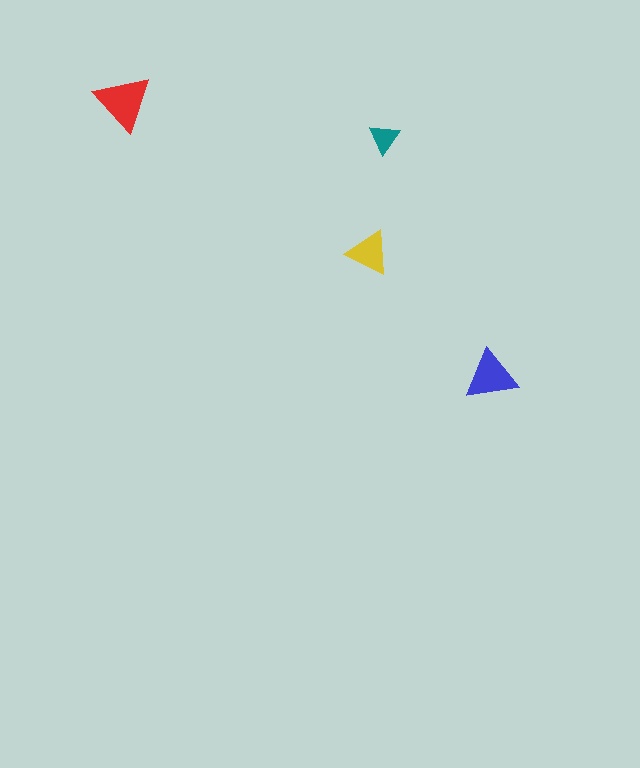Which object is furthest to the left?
The red triangle is leftmost.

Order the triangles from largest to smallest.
the red one, the blue one, the yellow one, the teal one.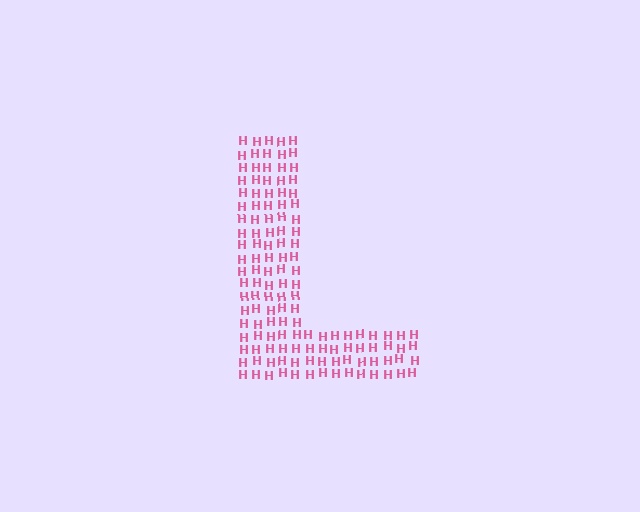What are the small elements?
The small elements are letter H's.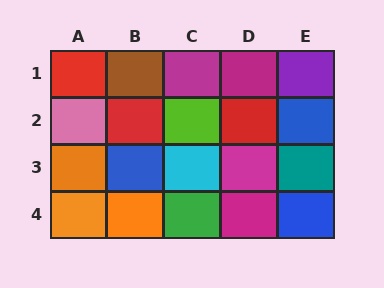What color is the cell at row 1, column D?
Magenta.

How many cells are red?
3 cells are red.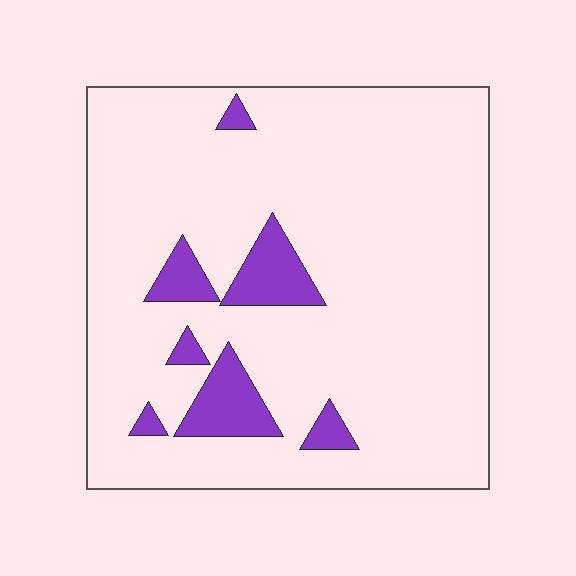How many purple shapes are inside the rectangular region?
7.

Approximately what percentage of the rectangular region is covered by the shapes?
Approximately 10%.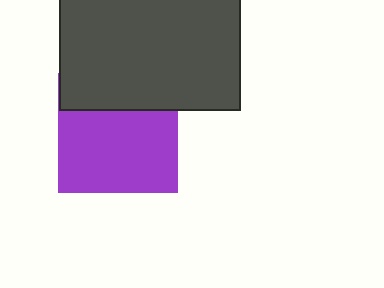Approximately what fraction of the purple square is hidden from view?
Roughly 31% of the purple square is hidden behind the dark gray rectangle.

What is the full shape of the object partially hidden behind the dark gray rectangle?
The partially hidden object is a purple square.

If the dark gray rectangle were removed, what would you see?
You would see the complete purple square.